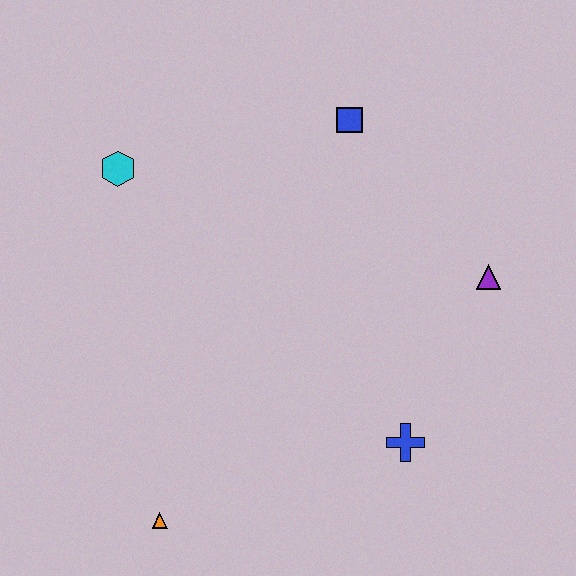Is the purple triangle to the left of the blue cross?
No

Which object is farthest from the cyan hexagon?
The blue cross is farthest from the cyan hexagon.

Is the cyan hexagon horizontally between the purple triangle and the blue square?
No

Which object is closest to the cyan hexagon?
The blue square is closest to the cyan hexagon.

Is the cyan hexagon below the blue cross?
No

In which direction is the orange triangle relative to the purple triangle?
The orange triangle is to the left of the purple triangle.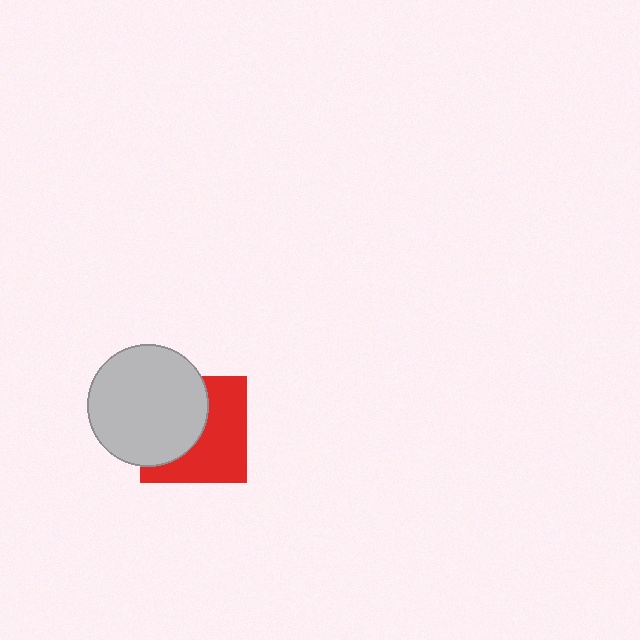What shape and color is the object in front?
The object in front is a light gray circle.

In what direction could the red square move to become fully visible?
The red square could move right. That would shift it out from behind the light gray circle entirely.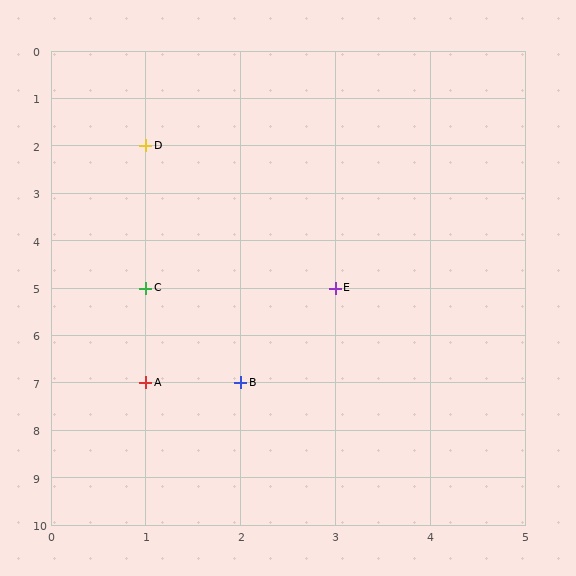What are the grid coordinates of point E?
Point E is at grid coordinates (3, 5).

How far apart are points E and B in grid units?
Points E and B are 1 column and 2 rows apart (about 2.2 grid units diagonally).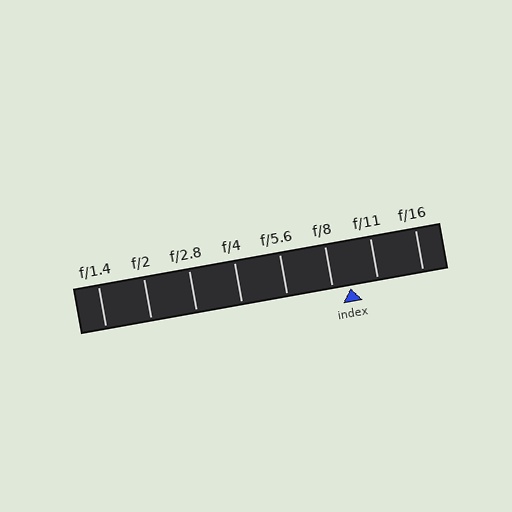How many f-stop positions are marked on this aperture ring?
There are 8 f-stop positions marked.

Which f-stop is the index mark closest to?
The index mark is closest to f/8.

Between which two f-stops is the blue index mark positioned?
The index mark is between f/8 and f/11.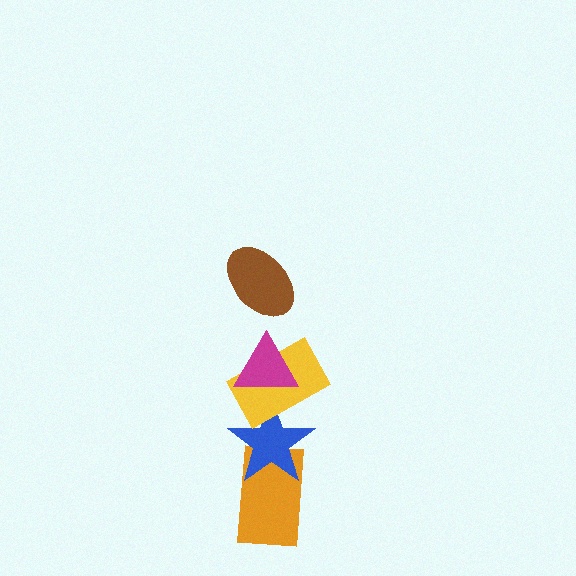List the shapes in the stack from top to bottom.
From top to bottom: the brown ellipse, the magenta triangle, the yellow rectangle, the blue star, the orange rectangle.